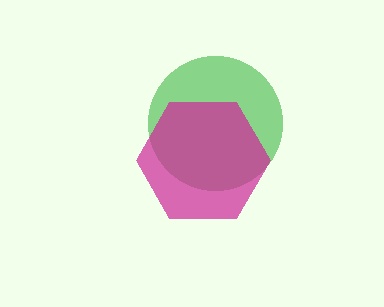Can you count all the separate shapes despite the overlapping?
Yes, there are 2 separate shapes.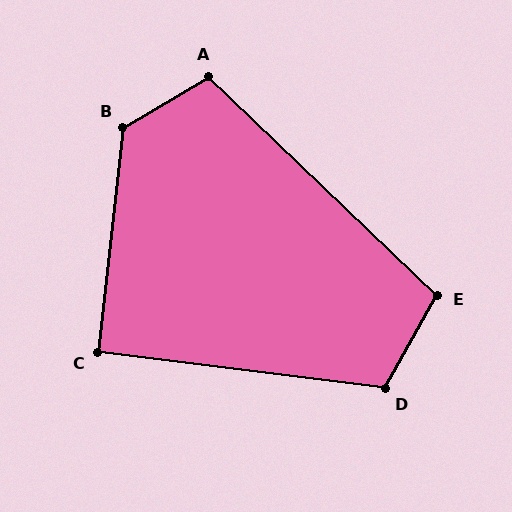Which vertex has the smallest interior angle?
C, at approximately 91 degrees.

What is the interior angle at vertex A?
Approximately 106 degrees (obtuse).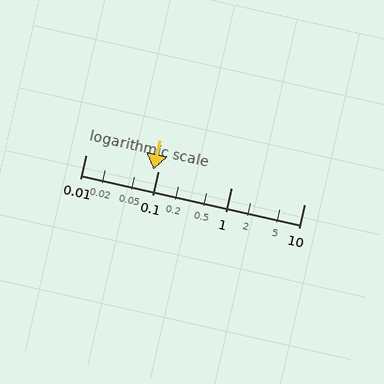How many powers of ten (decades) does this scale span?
The scale spans 3 decades, from 0.01 to 10.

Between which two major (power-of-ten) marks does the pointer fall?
The pointer is between 0.01 and 0.1.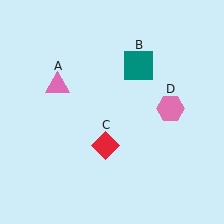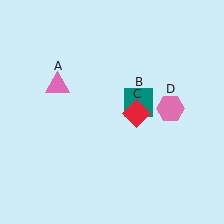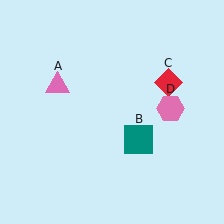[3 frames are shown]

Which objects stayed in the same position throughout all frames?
Pink triangle (object A) and pink hexagon (object D) remained stationary.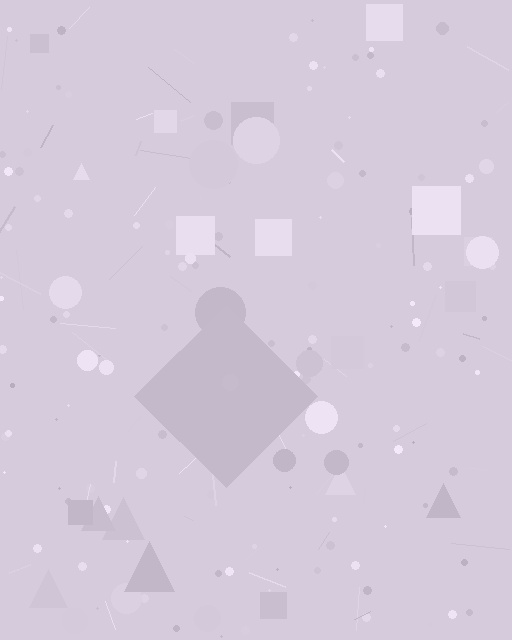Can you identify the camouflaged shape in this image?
The camouflaged shape is a diamond.